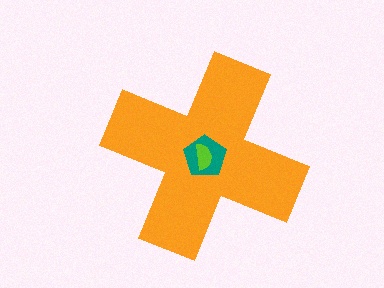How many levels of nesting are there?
3.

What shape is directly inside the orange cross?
The teal pentagon.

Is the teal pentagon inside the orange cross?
Yes.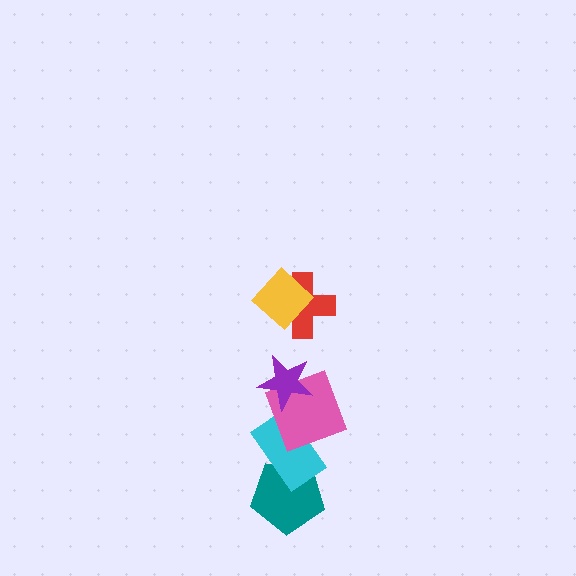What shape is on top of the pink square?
The purple star is on top of the pink square.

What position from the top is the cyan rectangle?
The cyan rectangle is 5th from the top.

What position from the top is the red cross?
The red cross is 2nd from the top.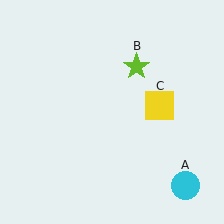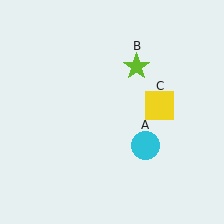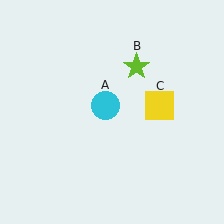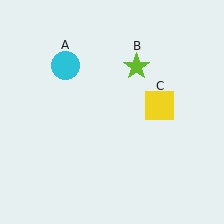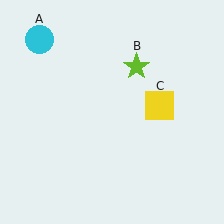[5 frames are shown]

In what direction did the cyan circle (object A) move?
The cyan circle (object A) moved up and to the left.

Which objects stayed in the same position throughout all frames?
Lime star (object B) and yellow square (object C) remained stationary.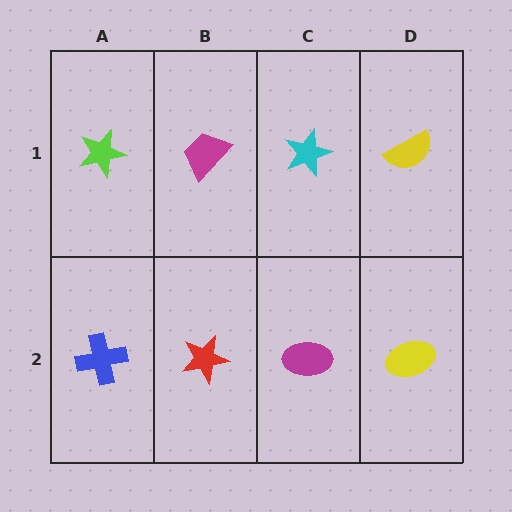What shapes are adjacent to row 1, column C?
A magenta ellipse (row 2, column C), a magenta trapezoid (row 1, column B), a yellow semicircle (row 1, column D).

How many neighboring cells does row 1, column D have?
2.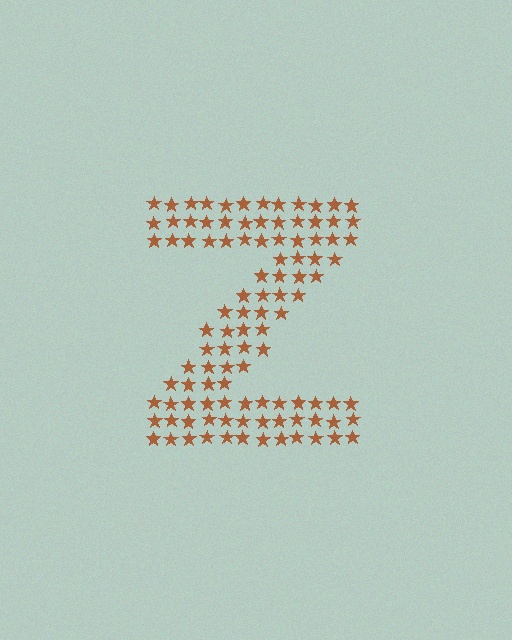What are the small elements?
The small elements are stars.